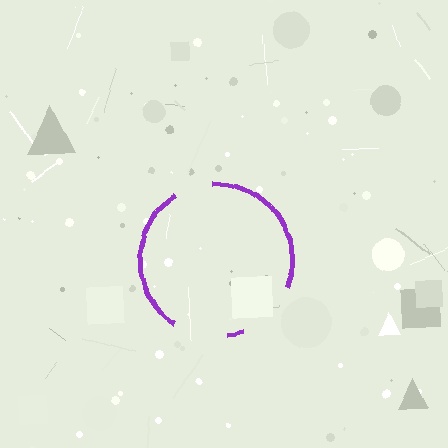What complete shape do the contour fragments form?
The contour fragments form a circle.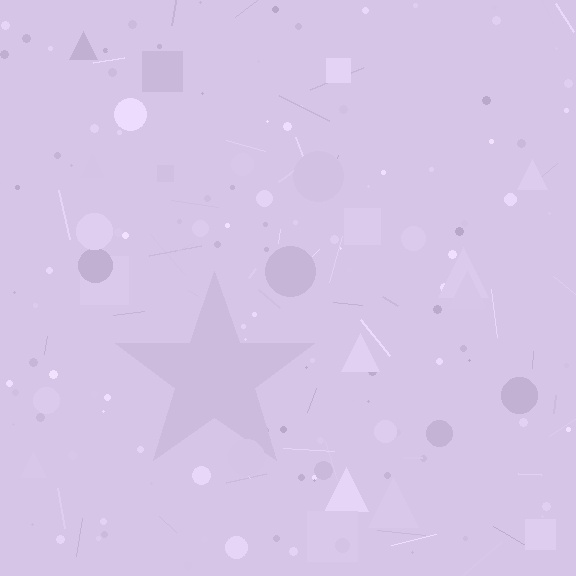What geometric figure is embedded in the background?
A star is embedded in the background.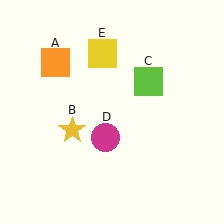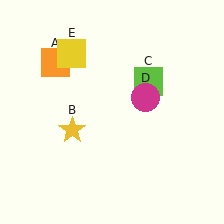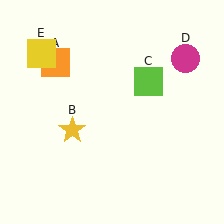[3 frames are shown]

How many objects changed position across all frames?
2 objects changed position: magenta circle (object D), yellow square (object E).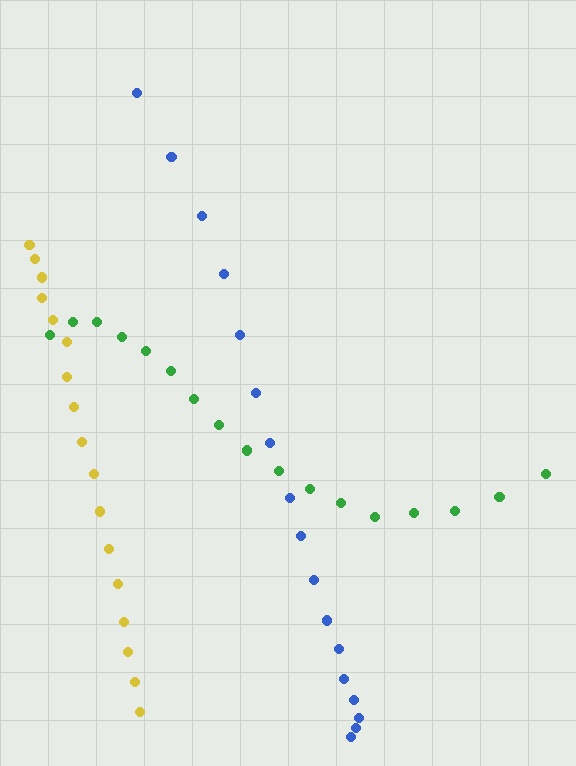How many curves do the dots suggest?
There are 3 distinct paths.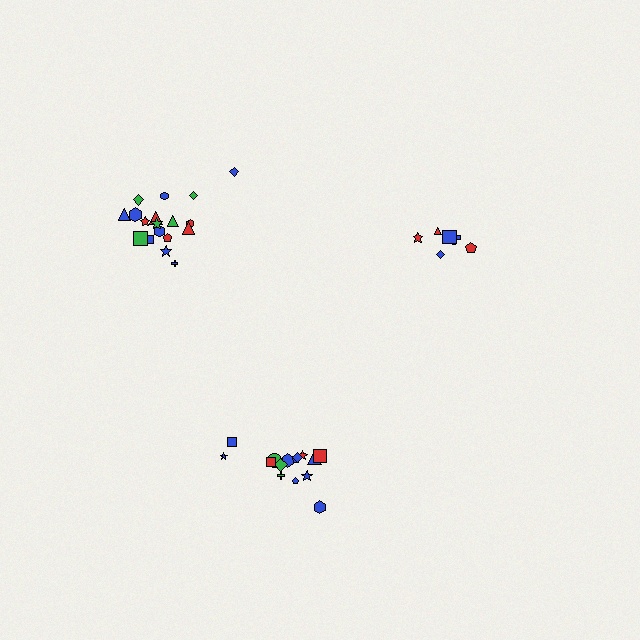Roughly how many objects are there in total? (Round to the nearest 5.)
Roughly 40 objects in total.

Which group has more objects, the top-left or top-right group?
The top-left group.